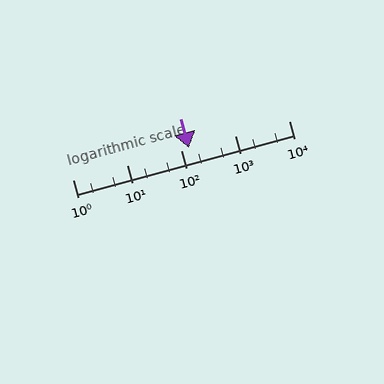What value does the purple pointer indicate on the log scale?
The pointer indicates approximately 140.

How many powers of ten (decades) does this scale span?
The scale spans 4 decades, from 1 to 10000.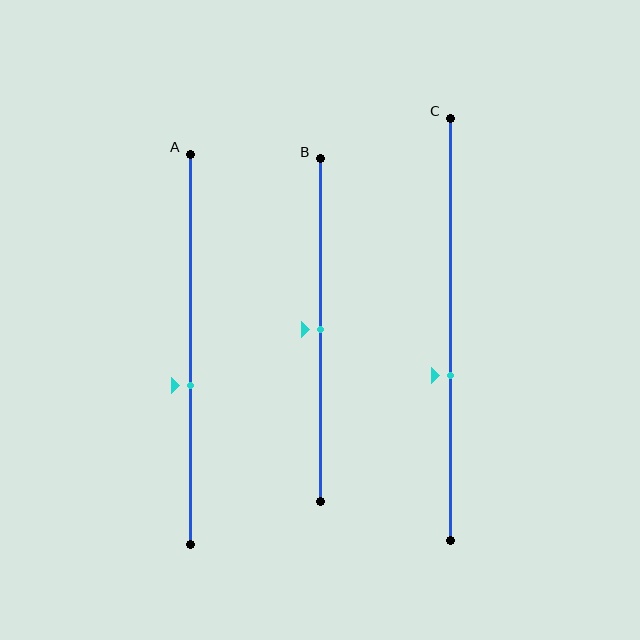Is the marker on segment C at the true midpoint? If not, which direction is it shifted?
No, the marker on segment C is shifted downward by about 11% of the segment length.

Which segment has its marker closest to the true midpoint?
Segment B has its marker closest to the true midpoint.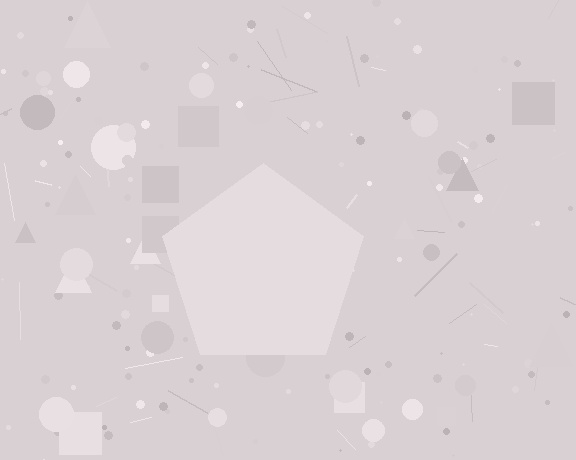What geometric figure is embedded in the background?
A pentagon is embedded in the background.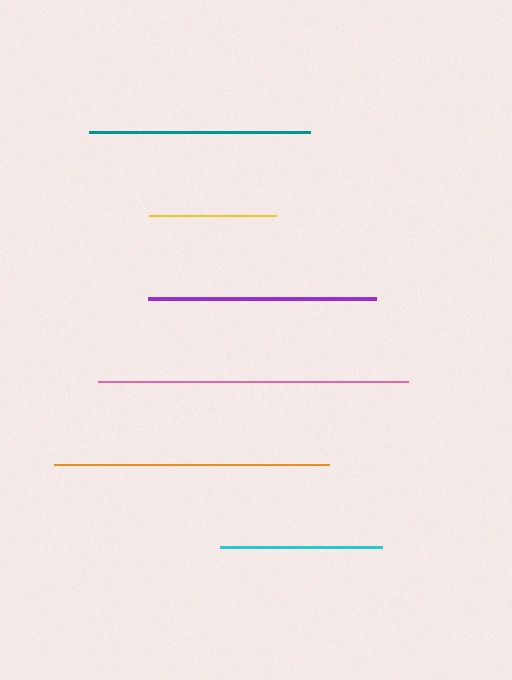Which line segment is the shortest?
The yellow line is the shortest at approximately 127 pixels.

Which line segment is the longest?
The pink line is the longest at approximately 310 pixels.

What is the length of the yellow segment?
The yellow segment is approximately 127 pixels long.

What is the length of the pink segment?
The pink segment is approximately 310 pixels long.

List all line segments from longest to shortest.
From longest to shortest: pink, orange, purple, teal, cyan, yellow.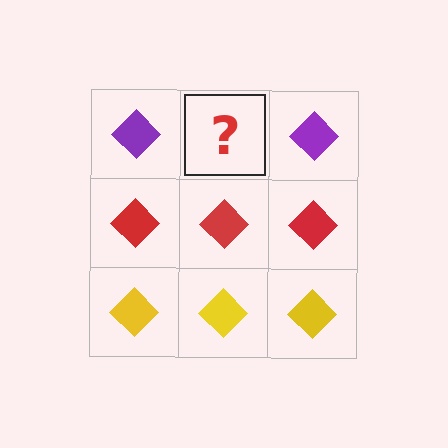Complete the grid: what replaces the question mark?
The question mark should be replaced with a purple diamond.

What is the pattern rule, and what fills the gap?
The rule is that each row has a consistent color. The gap should be filled with a purple diamond.